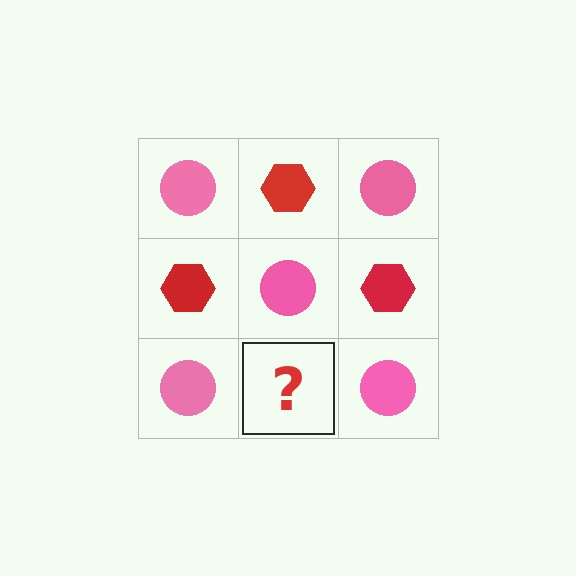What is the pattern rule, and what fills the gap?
The rule is that it alternates pink circle and red hexagon in a checkerboard pattern. The gap should be filled with a red hexagon.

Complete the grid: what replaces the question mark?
The question mark should be replaced with a red hexagon.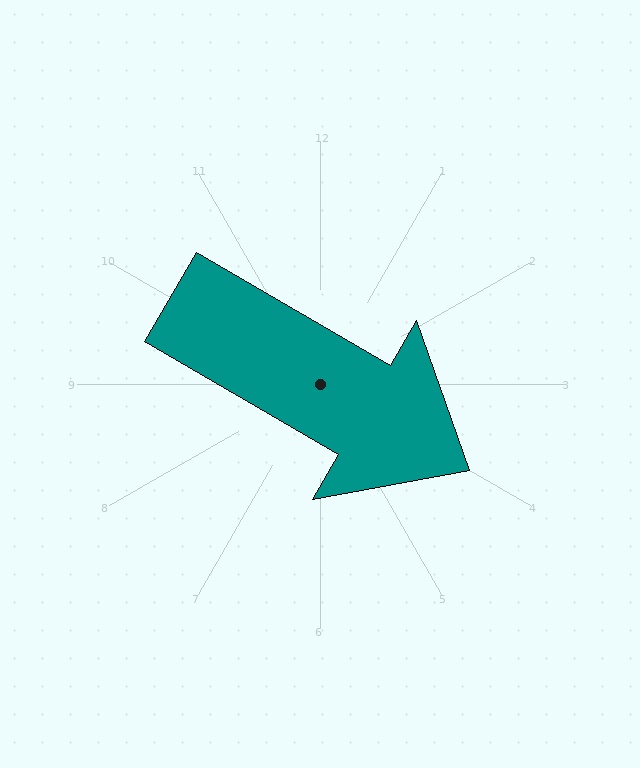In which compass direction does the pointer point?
Southeast.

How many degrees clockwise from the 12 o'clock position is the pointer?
Approximately 120 degrees.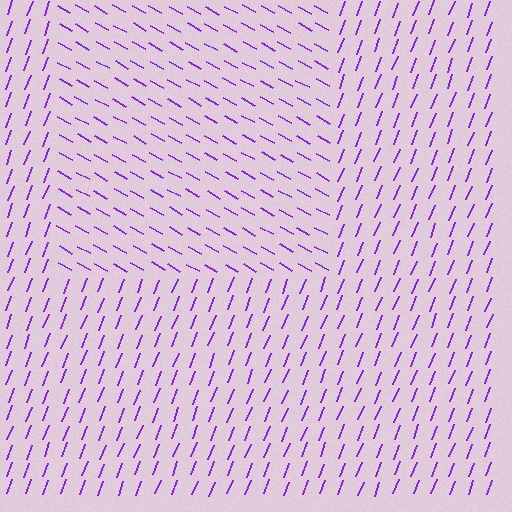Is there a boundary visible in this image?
Yes, there is a texture boundary formed by a change in line orientation.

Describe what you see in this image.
The image is filled with small purple line segments. A rectangle region in the image has lines oriented differently from the surrounding lines, creating a visible texture boundary.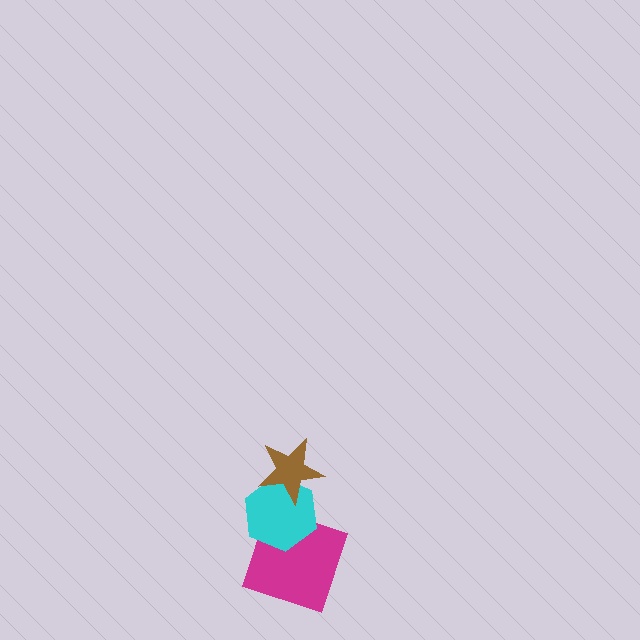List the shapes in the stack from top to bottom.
From top to bottom: the brown star, the cyan hexagon, the magenta square.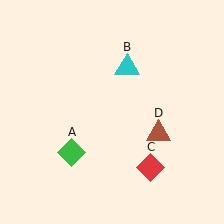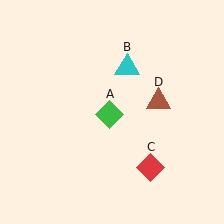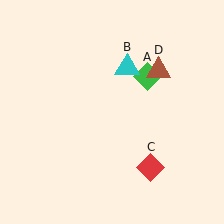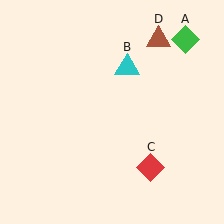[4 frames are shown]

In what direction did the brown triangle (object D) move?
The brown triangle (object D) moved up.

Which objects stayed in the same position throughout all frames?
Cyan triangle (object B) and red diamond (object C) remained stationary.